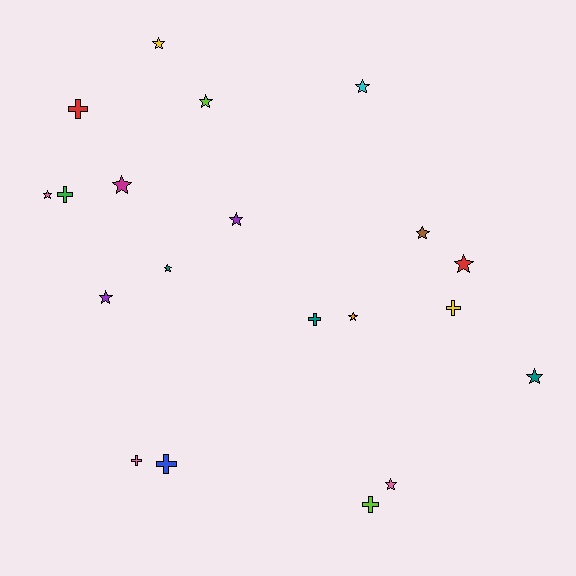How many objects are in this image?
There are 20 objects.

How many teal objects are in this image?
There are 3 teal objects.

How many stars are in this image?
There are 13 stars.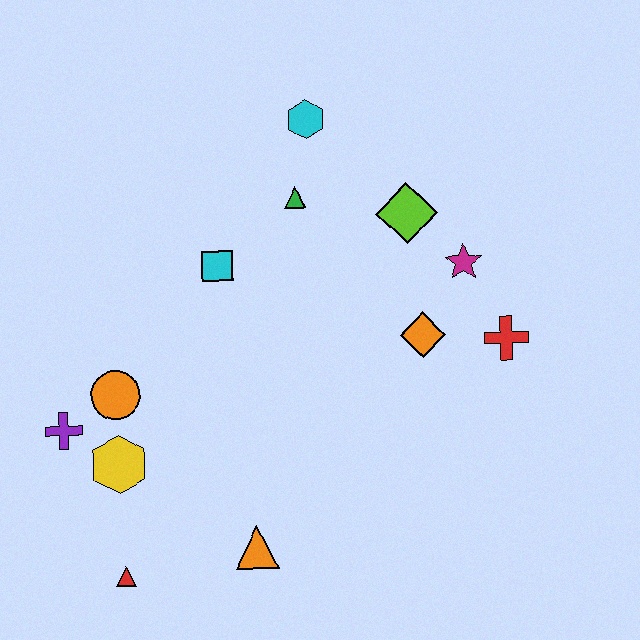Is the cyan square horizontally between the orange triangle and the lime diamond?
No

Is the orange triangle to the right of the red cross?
No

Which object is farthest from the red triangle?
The cyan hexagon is farthest from the red triangle.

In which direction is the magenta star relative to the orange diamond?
The magenta star is above the orange diamond.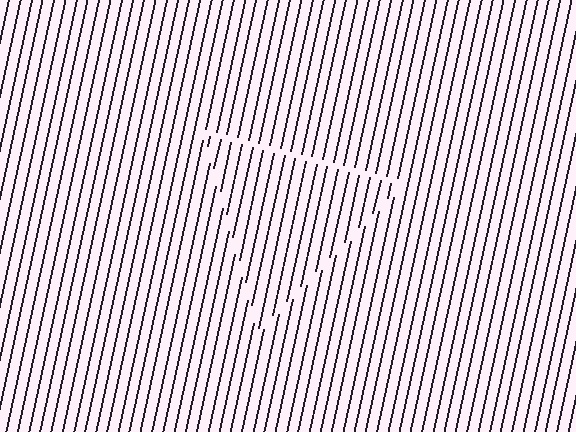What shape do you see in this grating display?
An illusory triangle. The interior of the shape contains the same grating, shifted by half a period — the contour is defined by the phase discontinuity where line-ends from the inner and outer gratings abut.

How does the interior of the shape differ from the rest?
The interior of the shape contains the same grating, shifted by half a period — the contour is defined by the phase discontinuity where line-ends from the inner and outer gratings abut.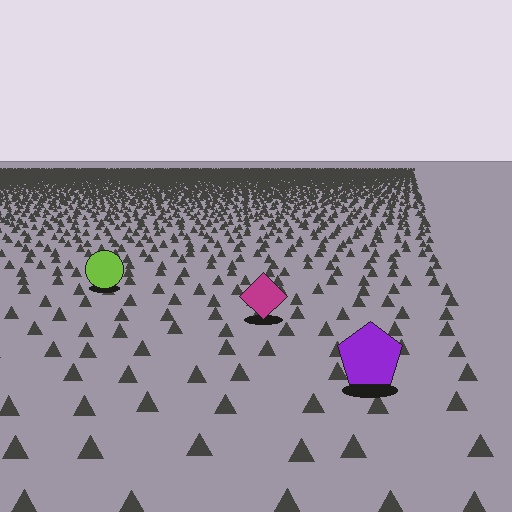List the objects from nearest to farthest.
From nearest to farthest: the purple pentagon, the magenta diamond, the lime circle.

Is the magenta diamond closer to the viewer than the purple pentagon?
No. The purple pentagon is closer — you can tell from the texture gradient: the ground texture is coarser near it.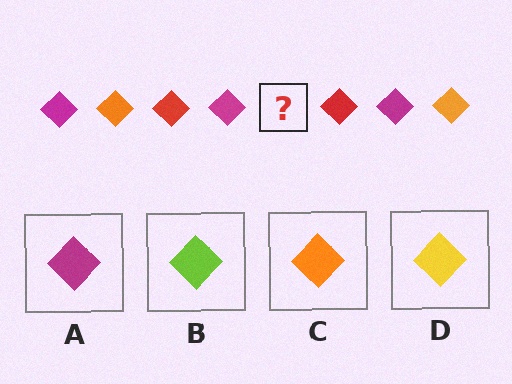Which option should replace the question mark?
Option C.